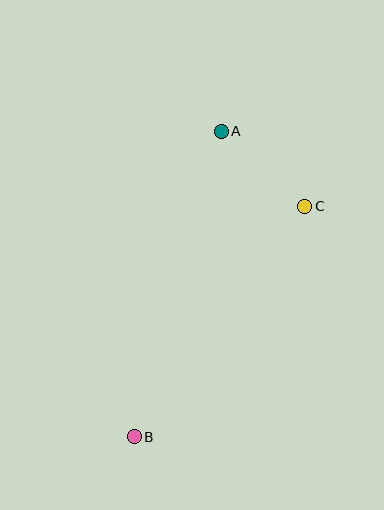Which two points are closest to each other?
Points A and C are closest to each other.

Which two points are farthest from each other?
Points A and B are farthest from each other.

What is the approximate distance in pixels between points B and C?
The distance between B and C is approximately 287 pixels.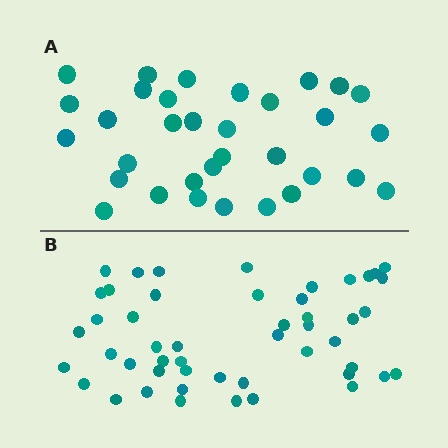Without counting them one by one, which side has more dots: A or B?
Region B (the bottom region) has more dots.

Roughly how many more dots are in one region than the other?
Region B has approximately 15 more dots than region A.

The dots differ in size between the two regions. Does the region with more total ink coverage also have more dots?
No. Region A has more total ink coverage because its dots are larger, but region B actually contains more individual dots. Total area can be misleading — the number of items is what matters here.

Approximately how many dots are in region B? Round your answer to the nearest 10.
About 50 dots. (The exact count is 49, which rounds to 50.)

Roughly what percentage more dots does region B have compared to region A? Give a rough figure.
About 50% more.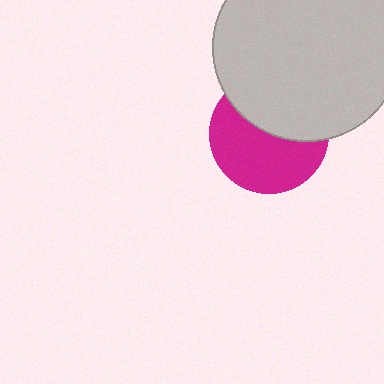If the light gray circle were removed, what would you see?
You would see the complete magenta circle.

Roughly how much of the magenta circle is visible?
About half of it is visible (roughly 57%).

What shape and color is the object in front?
The object in front is a light gray circle.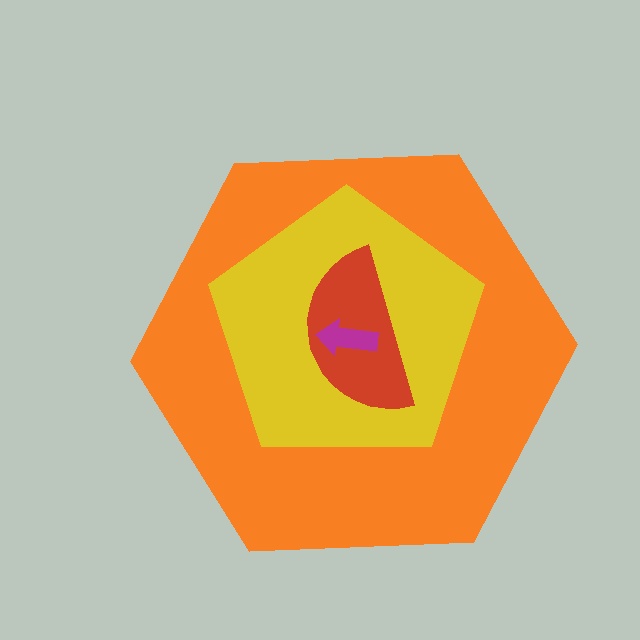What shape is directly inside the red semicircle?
The magenta arrow.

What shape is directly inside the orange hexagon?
The yellow pentagon.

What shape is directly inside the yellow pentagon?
The red semicircle.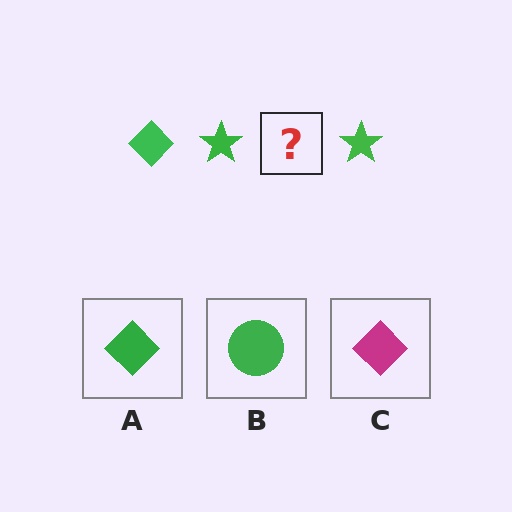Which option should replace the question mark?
Option A.